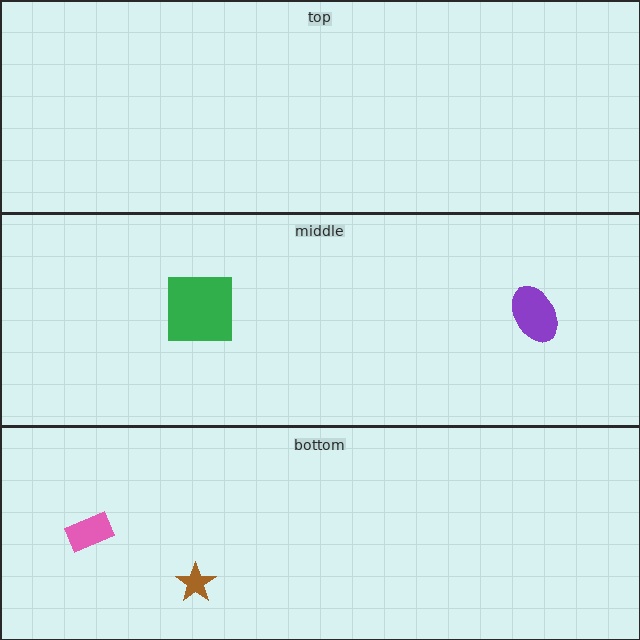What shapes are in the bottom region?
The pink rectangle, the brown star.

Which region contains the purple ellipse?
The middle region.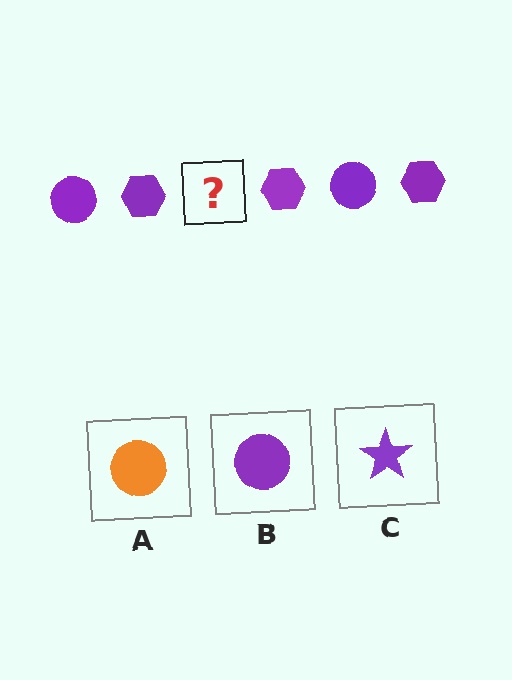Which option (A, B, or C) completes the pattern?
B.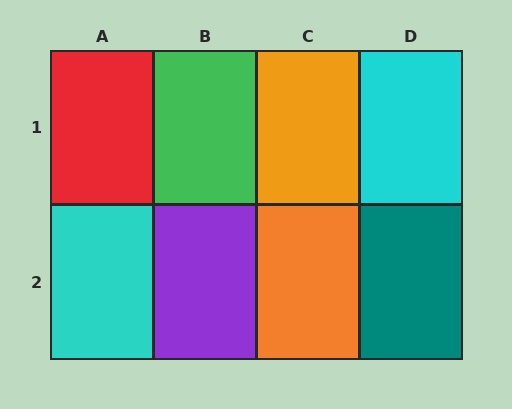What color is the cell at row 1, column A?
Red.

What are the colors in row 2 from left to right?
Cyan, purple, orange, teal.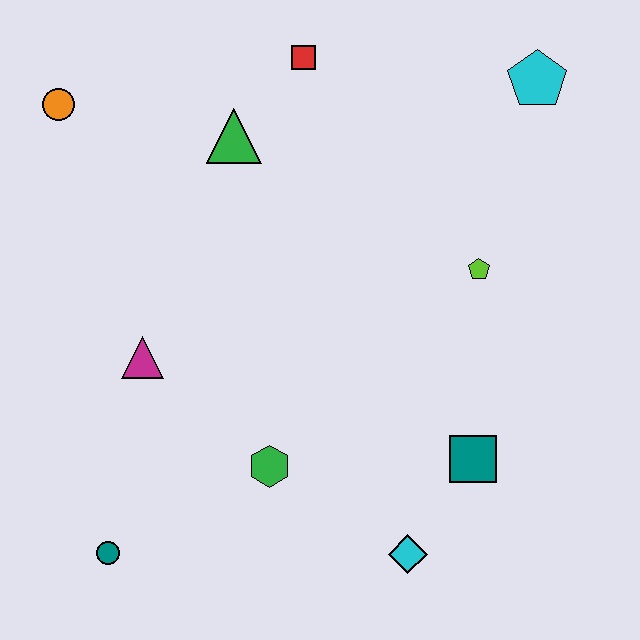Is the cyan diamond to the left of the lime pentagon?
Yes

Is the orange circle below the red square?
Yes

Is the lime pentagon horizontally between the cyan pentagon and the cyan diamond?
Yes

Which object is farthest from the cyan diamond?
The orange circle is farthest from the cyan diamond.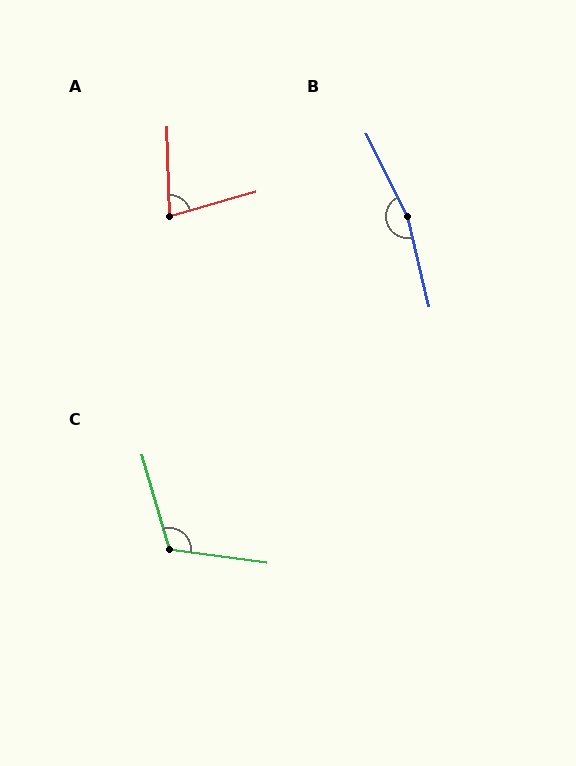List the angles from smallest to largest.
A (75°), C (114°), B (167°).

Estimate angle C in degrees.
Approximately 114 degrees.